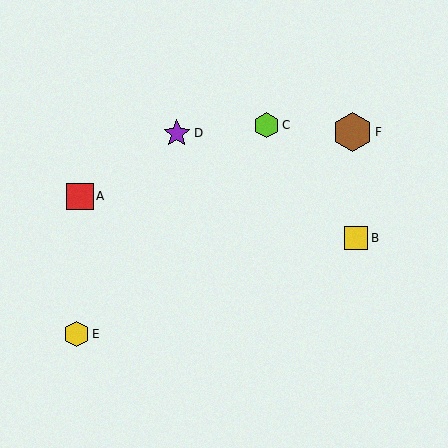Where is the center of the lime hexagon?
The center of the lime hexagon is at (267, 125).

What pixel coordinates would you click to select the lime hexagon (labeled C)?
Click at (267, 125) to select the lime hexagon C.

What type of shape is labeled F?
Shape F is a brown hexagon.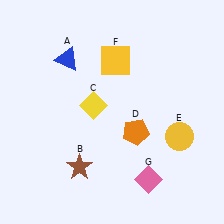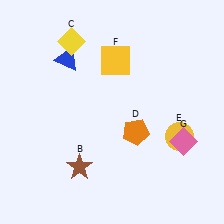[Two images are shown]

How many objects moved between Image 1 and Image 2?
2 objects moved between the two images.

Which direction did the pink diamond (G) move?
The pink diamond (G) moved up.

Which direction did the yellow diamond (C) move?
The yellow diamond (C) moved up.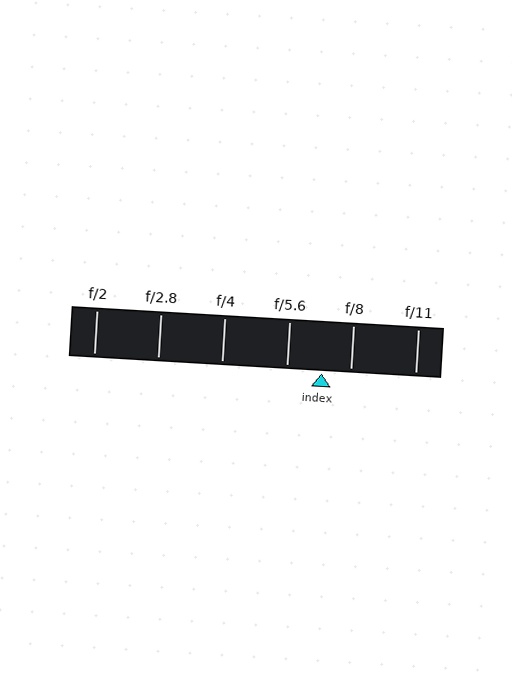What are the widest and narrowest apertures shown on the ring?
The widest aperture shown is f/2 and the narrowest is f/11.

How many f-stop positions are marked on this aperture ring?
There are 6 f-stop positions marked.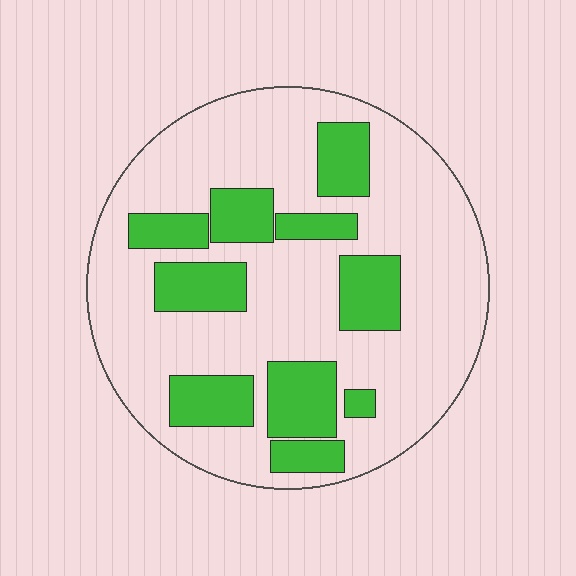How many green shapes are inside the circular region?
10.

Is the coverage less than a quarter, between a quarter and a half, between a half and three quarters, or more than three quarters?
Between a quarter and a half.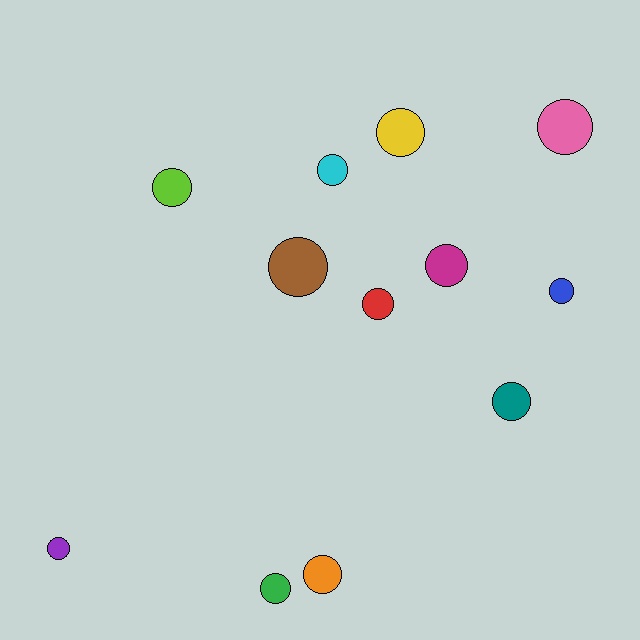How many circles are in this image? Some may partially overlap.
There are 12 circles.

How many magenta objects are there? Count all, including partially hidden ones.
There is 1 magenta object.